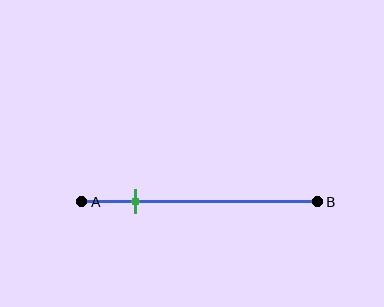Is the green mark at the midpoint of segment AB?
No, the mark is at about 25% from A, not at the 50% midpoint.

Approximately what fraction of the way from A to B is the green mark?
The green mark is approximately 25% of the way from A to B.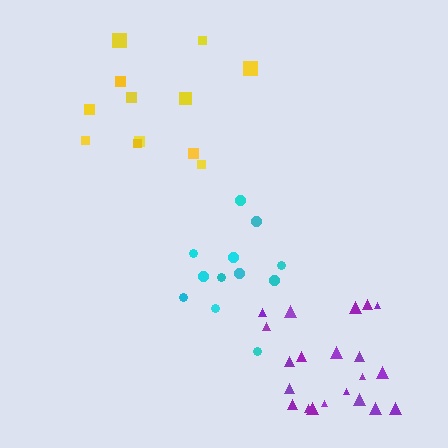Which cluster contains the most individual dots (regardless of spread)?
Purple (21).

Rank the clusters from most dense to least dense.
purple, cyan, yellow.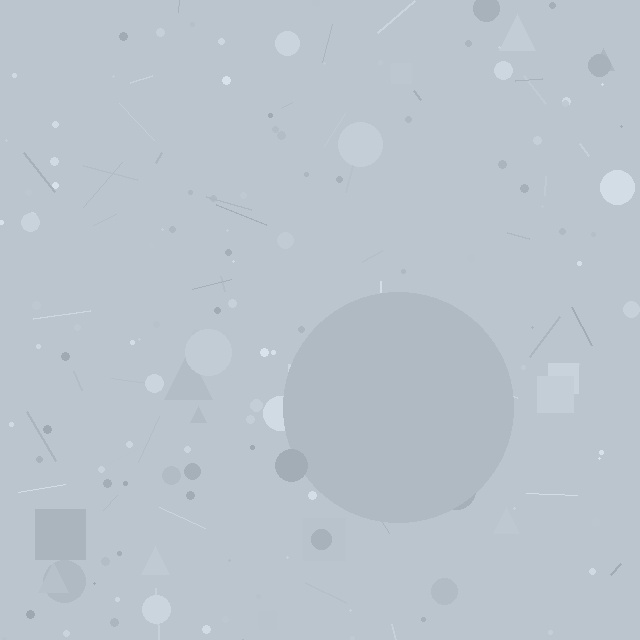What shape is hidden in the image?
A circle is hidden in the image.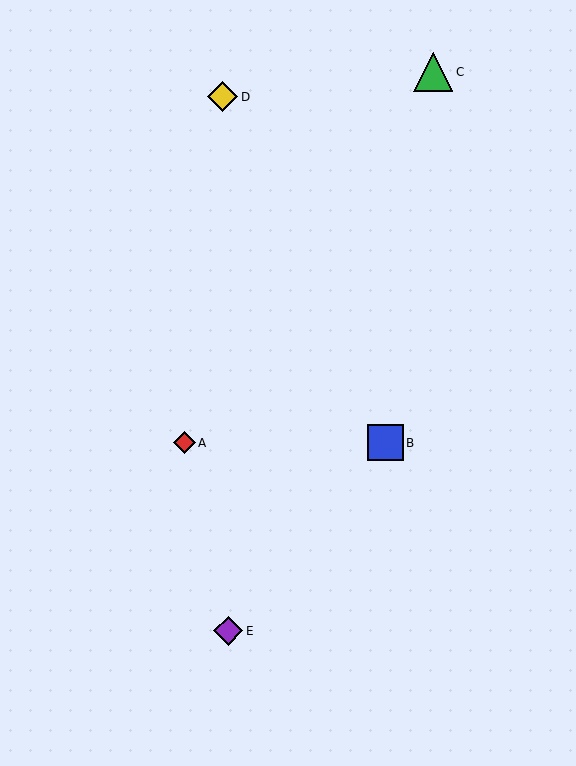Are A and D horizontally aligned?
No, A is at y≈443 and D is at y≈97.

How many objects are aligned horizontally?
2 objects (A, B) are aligned horizontally.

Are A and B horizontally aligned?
Yes, both are at y≈443.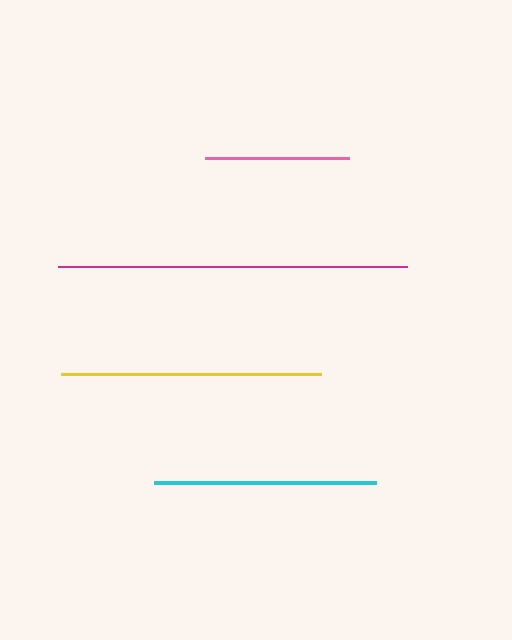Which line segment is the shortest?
The pink line is the shortest at approximately 143 pixels.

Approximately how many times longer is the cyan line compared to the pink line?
The cyan line is approximately 1.5 times the length of the pink line.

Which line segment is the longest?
The magenta line is the longest at approximately 349 pixels.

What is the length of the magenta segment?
The magenta segment is approximately 349 pixels long.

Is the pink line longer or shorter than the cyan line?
The cyan line is longer than the pink line.